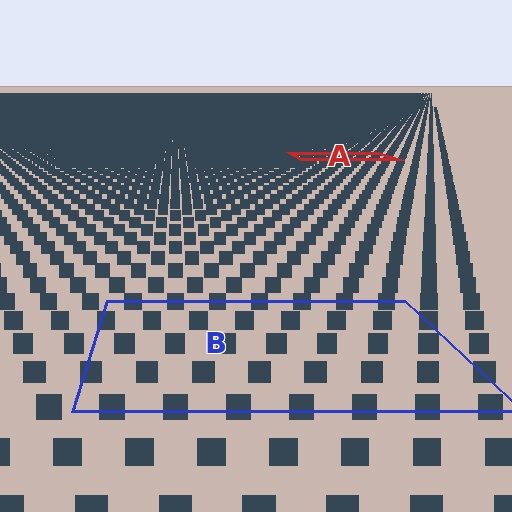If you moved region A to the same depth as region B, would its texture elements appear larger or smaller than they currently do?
They would appear larger. At a closer depth, the same texture elements are projected at a bigger on-screen size.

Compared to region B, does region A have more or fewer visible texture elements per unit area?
Region A has more texture elements per unit area — they are packed more densely because it is farther away.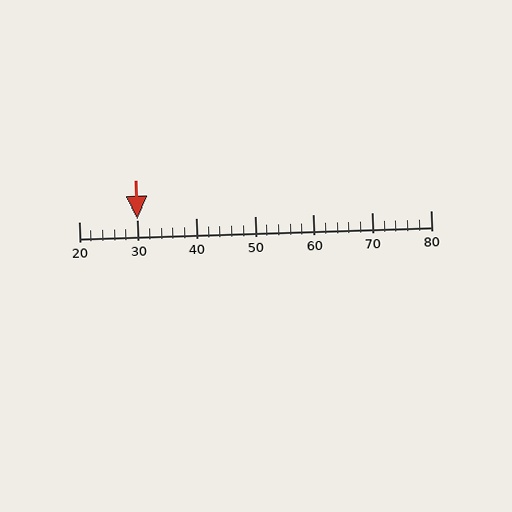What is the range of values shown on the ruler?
The ruler shows values from 20 to 80.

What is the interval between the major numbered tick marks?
The major tick marks are spaced 10 units apart.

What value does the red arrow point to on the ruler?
The red arrow points to approximately 30.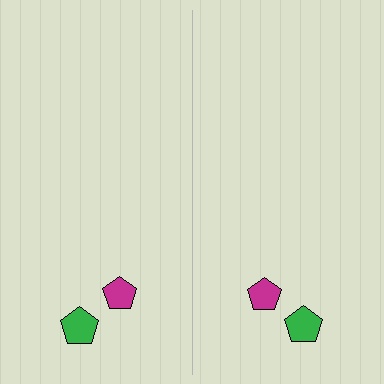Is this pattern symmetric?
Yes, this pattern has bilateral (reflection) symmetry.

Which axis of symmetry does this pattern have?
The pattern has a vertical axis of symmetry running through the center of the image.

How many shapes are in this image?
There are 4 shapes in this image.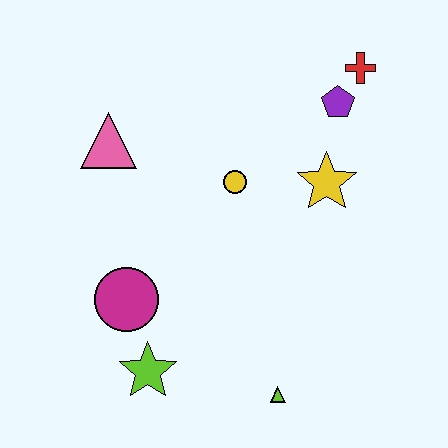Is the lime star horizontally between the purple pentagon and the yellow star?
No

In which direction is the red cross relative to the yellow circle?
The red cross is to the right of the yellow circle.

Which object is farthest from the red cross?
The lime star is farthest from the red cross.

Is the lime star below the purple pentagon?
Yes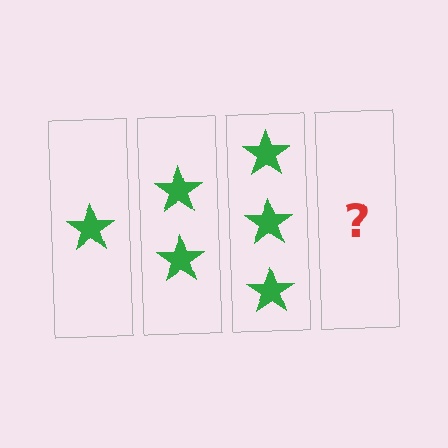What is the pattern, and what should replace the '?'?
The pattern is that each step adds one more star. The '?' should be 4 stars.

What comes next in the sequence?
The next element should be 4 stars.